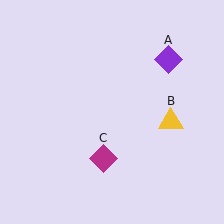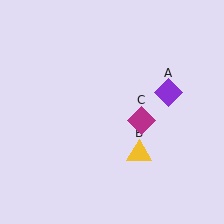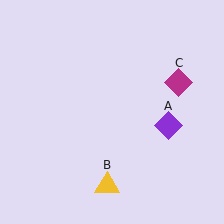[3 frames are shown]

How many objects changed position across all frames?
3 objects changed position: purple diamond (object A), yellow triangle (object B), magenta diamond (object C).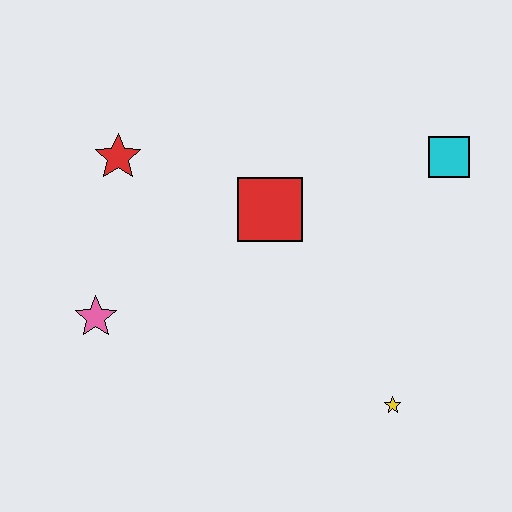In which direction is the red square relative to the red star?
The red square is to the right of the red star.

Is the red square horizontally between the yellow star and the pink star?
Yes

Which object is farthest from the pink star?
The cyan square is farthest from the pink star.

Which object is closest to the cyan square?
The red square is closest to the cyan square.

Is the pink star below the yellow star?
No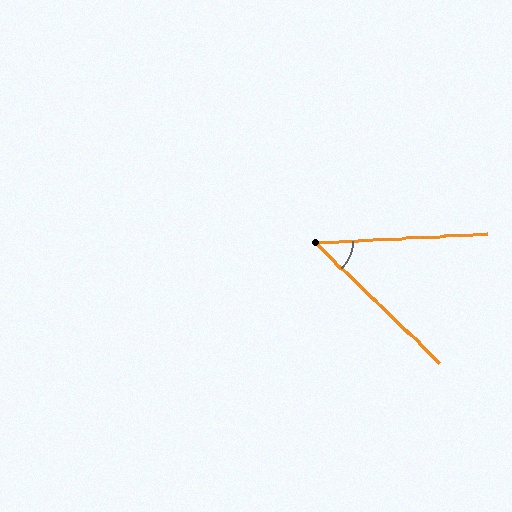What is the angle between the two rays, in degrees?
Approximately 47 degrees.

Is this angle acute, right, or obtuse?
It is acute.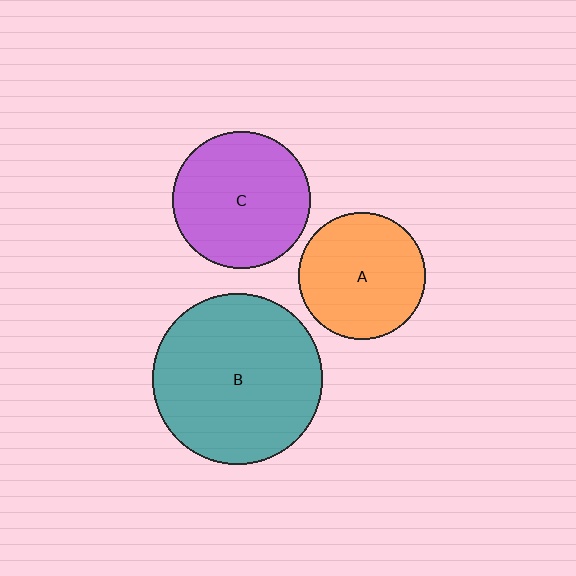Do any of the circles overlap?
No, none of the circles overlap.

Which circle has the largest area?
Circle B (teal).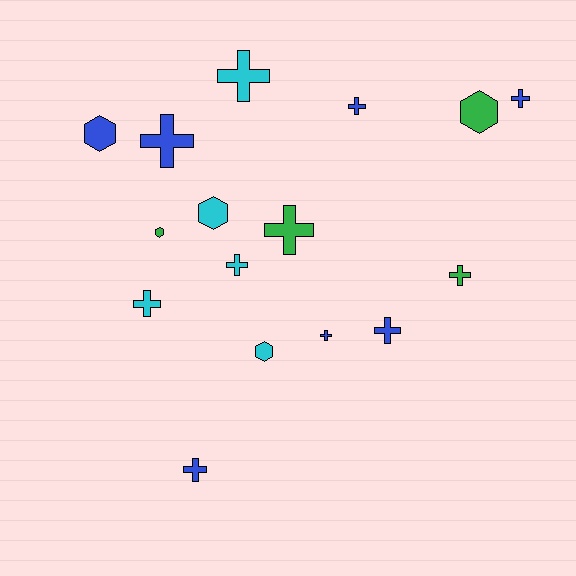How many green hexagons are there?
There are 2 green hexagons.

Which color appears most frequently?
Blue, with 7 objects.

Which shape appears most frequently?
Cross, with 11 objects.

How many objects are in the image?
There are 16 objects.